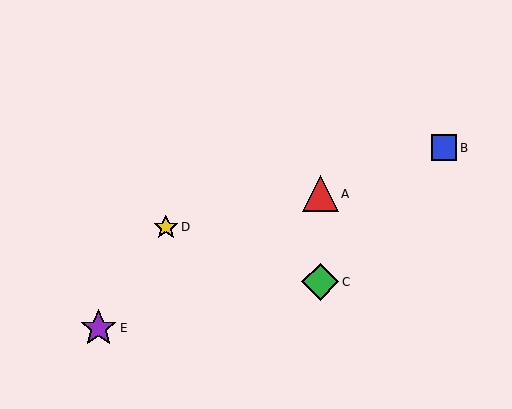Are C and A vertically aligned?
Yes, both are at x≈320.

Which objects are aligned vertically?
Objects A, C are aligned vertically.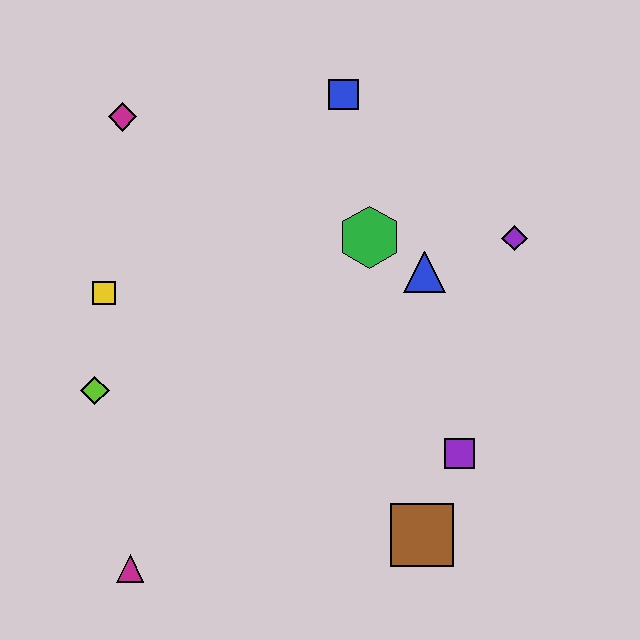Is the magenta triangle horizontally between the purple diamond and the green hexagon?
No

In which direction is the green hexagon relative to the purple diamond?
The green hexagon is to the left of the purple diamond.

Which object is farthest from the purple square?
The magenta diamond is farthest from the purple square.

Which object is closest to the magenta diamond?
The yellow square is closest to the magenta diamond.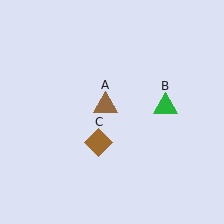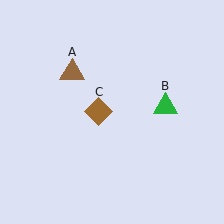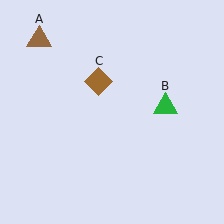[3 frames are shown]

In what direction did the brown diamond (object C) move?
The brown diamond (object C) moved up.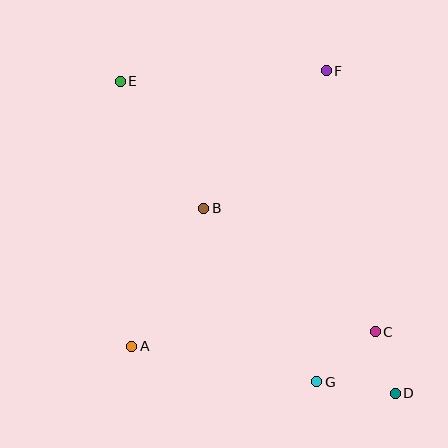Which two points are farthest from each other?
Points D and E are farthest from each other.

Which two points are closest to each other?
Points C and D are closest to each other.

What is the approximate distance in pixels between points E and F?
The distance between E and F is approximately 206 pixels.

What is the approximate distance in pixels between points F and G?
The distance between F and G is approximately 311 pixels.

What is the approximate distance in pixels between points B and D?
The distance between B and D is approximately 266 pixels.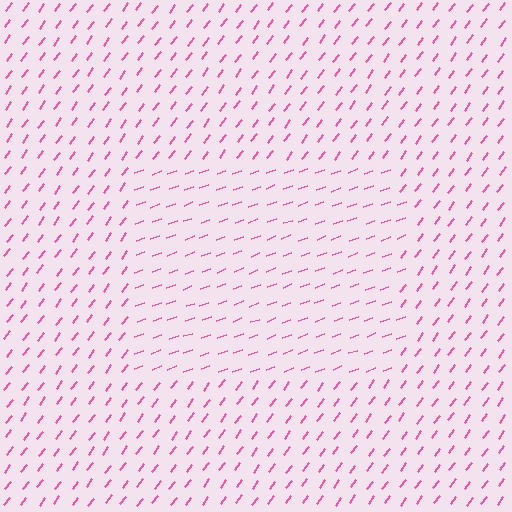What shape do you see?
I see a rectangle.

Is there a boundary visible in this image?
Yes, there is a texture boundary formed by a change in line orientation.